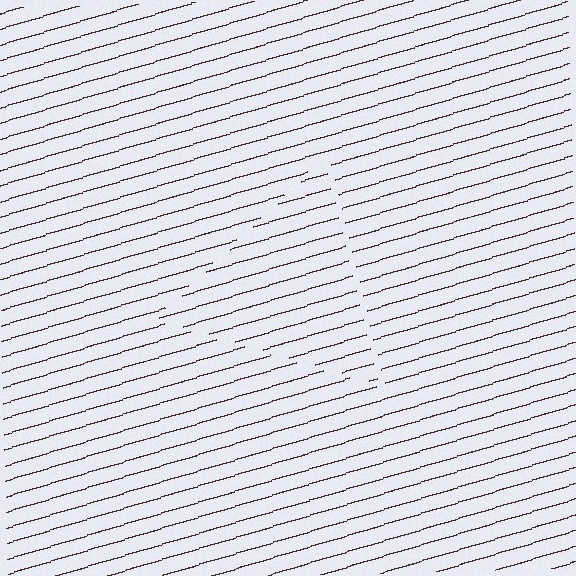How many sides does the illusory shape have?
3 sides — the line-ends trace a triangle.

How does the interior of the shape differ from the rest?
The interior of the shape contains the same grating, shifted by half a period — the contour is defined by the phase discontinuity where line-ends from the inner and outer gratings abut.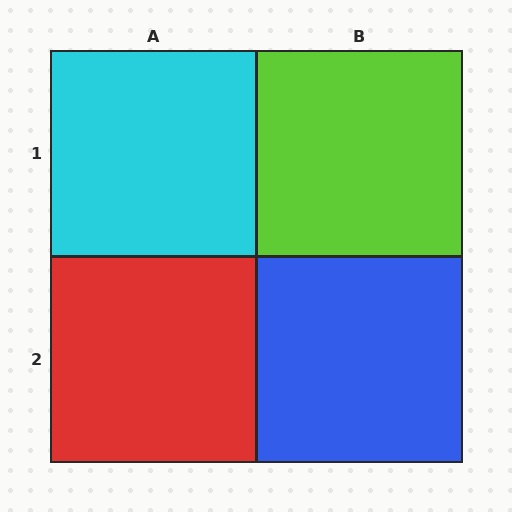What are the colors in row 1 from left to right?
Cyan, lime.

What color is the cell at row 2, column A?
Red.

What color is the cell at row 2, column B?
Blue.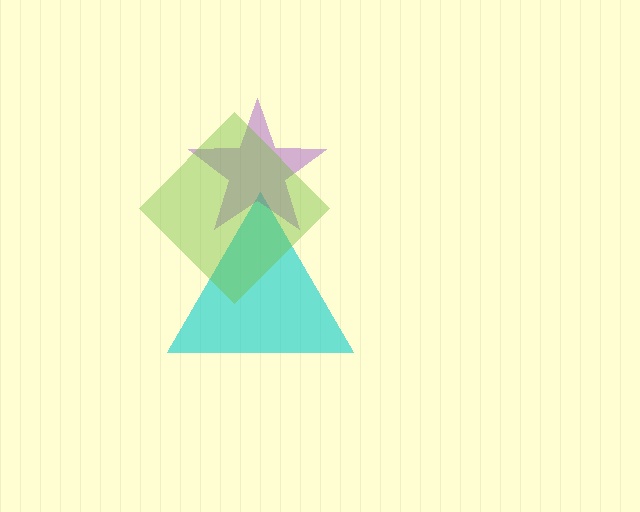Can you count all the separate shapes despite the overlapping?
Yes, there are 3 separate shapes.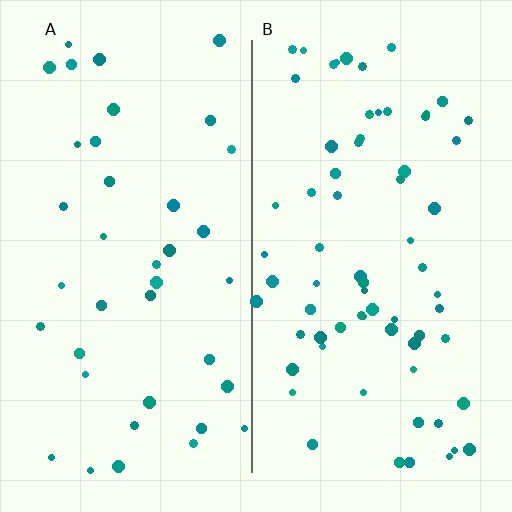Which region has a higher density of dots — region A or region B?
B (the right).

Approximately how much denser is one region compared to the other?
Approximately 1.8× — region B over region A.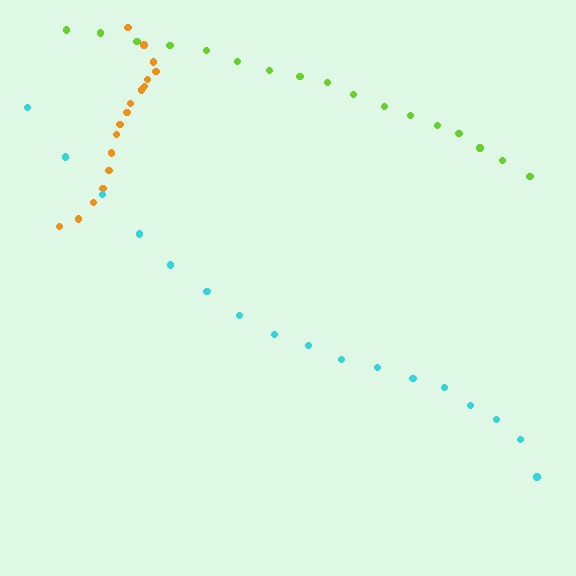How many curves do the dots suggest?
There are 3 distinct paths.